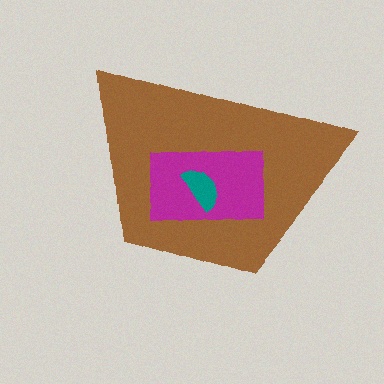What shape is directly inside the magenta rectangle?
The teal semicircle.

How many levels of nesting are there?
3.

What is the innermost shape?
The teal semicircle.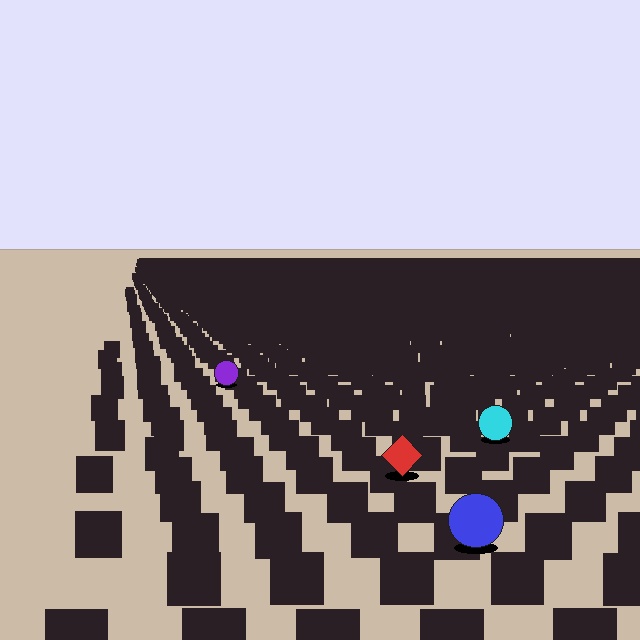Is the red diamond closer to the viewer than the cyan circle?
Yes. The red diamond is closer — you can tell from the texture gradient: the ground texture is coarser near it.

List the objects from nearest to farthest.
From nearest to farthest: the blue circle, the red diamond, the cyan circle, the purple circle.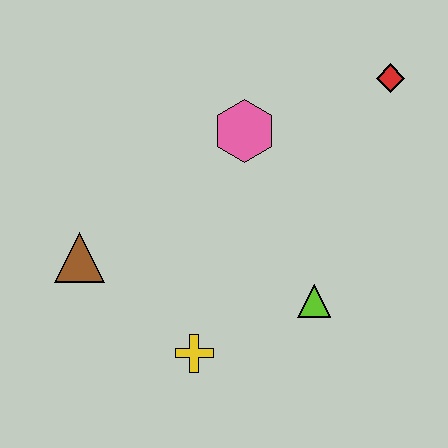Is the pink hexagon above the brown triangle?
Yes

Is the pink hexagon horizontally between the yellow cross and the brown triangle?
No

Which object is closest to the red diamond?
The pink hexagon is closest to the red diamond.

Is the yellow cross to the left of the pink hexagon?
Yes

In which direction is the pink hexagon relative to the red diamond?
The pink hexagon is to the left of the red diamond.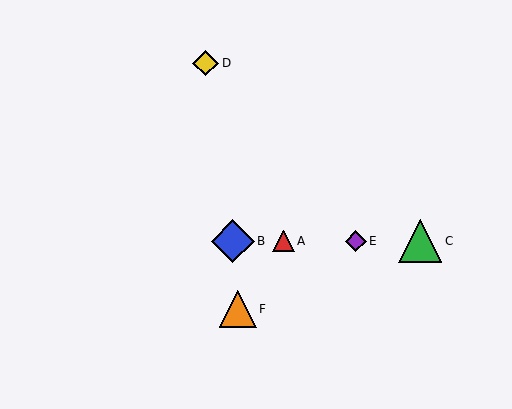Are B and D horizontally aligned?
No, B is at y≈241 and D is at y≈63.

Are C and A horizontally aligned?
Yes, both are at y≈241.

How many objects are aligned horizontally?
4 objects (A, B, C, E) are aligned horizontally.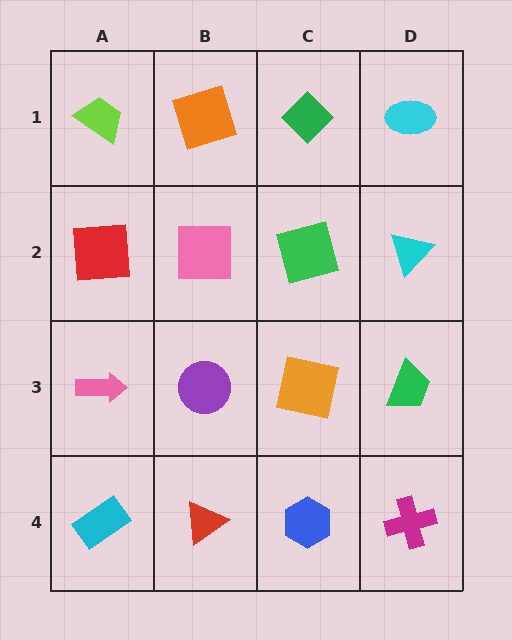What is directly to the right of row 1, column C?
A cyan ellipse.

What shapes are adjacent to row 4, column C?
An orange square (row 3, column C), a red triangle (row 4, column B), a magenta cross (row 4, column D).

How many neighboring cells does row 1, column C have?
3.